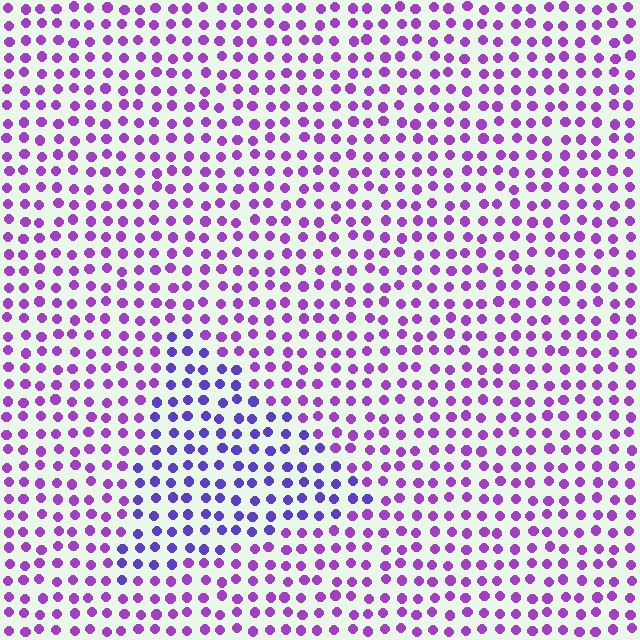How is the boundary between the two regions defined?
The boundary is defined purely by a slight shift in hue (about 32 degrees). Spacing, size, and orientation are identical on both sides.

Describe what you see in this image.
The image is filled with small purple elements in a uniform arrangement. A triangle-shaped region is visible where the elements are tinted to a slightly different hue, forming a subtle color boundary.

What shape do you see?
I see a triangle.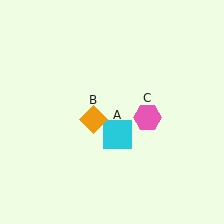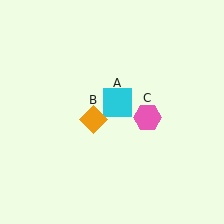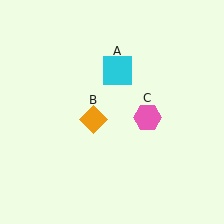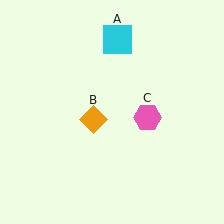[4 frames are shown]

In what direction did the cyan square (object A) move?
The cyan square (object A) moved up.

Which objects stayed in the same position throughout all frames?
Orange diamond (object B) and pink hexagon (object C) remained stationary.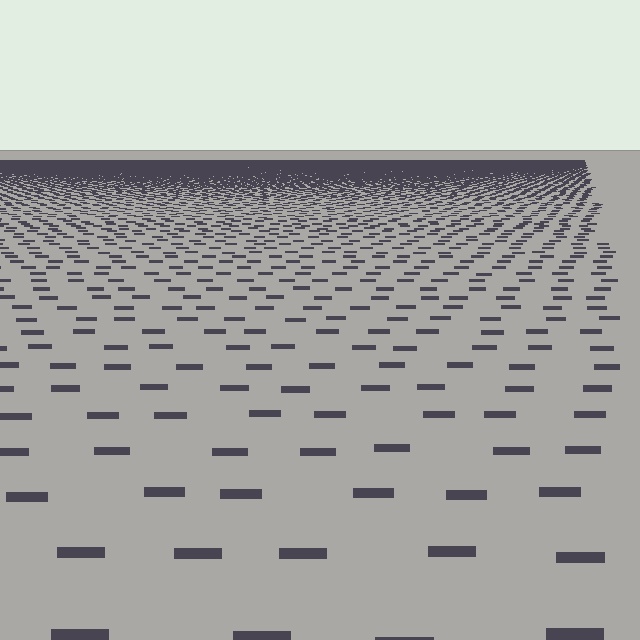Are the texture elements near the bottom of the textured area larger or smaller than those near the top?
Larger. Near the bottom, elements are closer to the viewer and appear at a bigger on-screen size.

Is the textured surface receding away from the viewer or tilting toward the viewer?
The surface is receding away from the viewer. Texture elements get smaller and denser toward the top.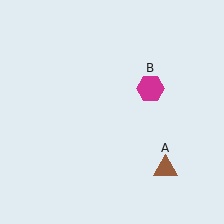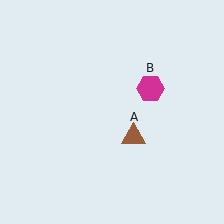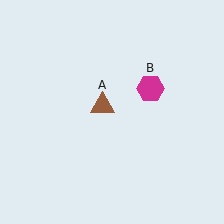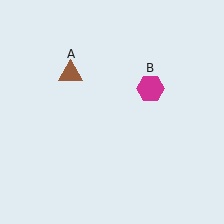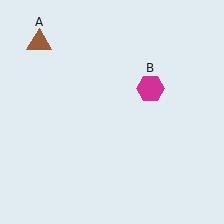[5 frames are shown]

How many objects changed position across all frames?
1 object changed position: brown triangle (object A).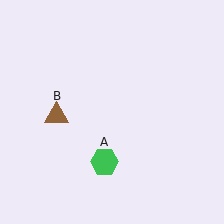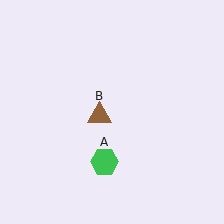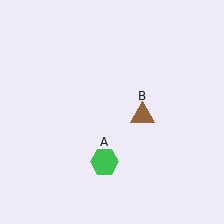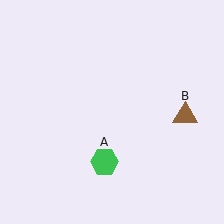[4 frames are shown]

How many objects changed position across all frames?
1 object changed position: brown triangle (object B).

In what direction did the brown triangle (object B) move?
The brown triangle (object B) moved right.